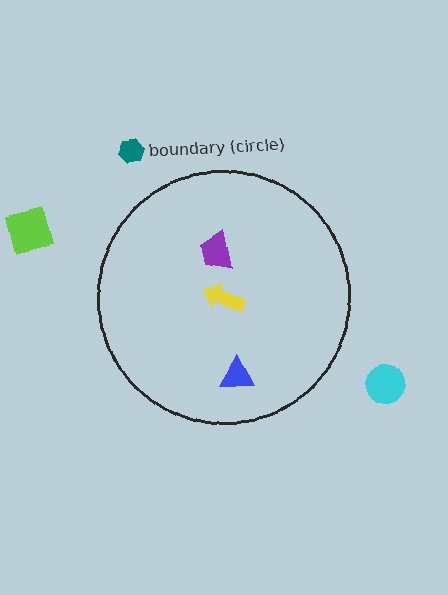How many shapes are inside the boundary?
3 inside, 3 outside.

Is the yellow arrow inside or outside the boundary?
Inside.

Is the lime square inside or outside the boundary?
Outside.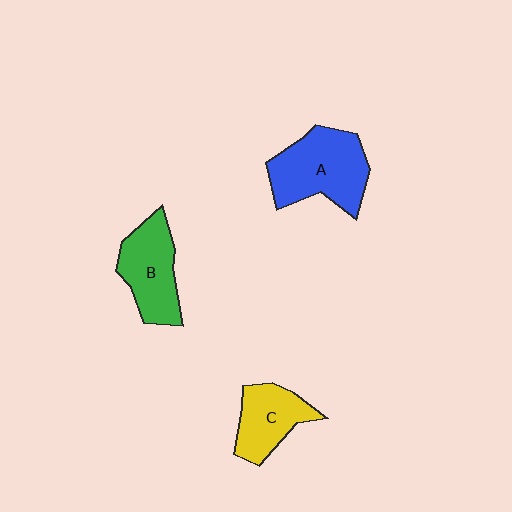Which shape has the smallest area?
Shape C (yellow).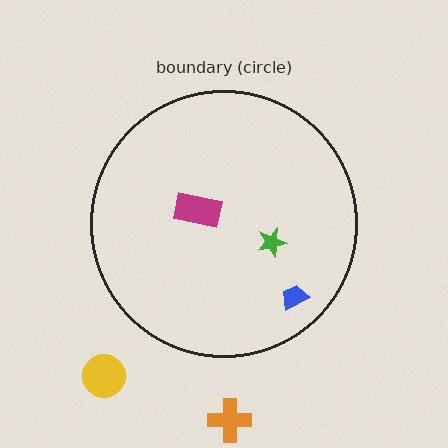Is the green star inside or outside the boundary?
Inside.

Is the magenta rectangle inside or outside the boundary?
Inside.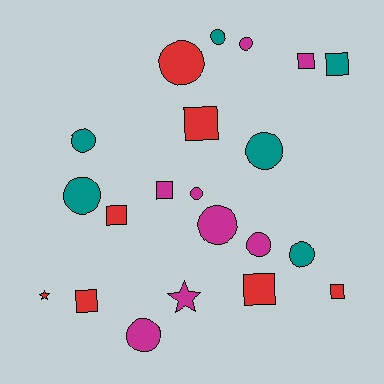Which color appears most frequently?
Magenta, with 8 objects.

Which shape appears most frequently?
Circle, with 11 objects.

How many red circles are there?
There is 1 red circle.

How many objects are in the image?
There are 21 objects.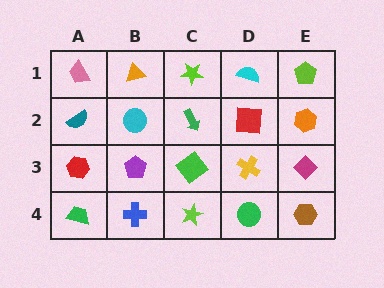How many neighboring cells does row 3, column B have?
4.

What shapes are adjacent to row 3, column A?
A teal semicircle (row 2, column A), a green trapezoid (row 4, column A), a purple pentagon (row 3, column B).